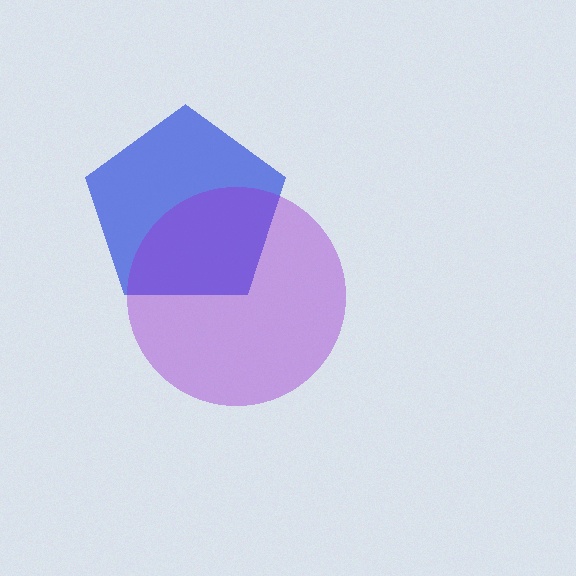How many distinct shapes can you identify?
There are 2 distinct shapes: a blue pentagon, a purple circle.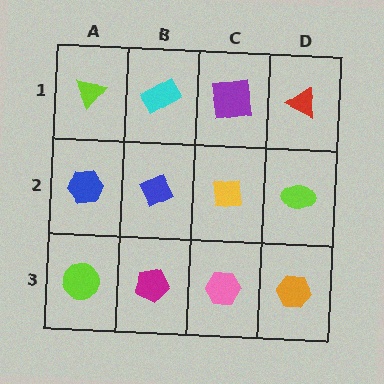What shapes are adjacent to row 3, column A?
A blue hexagon (row 2, column A), a magenta pentagon (row 3, column B).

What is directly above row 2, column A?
A lime triangle.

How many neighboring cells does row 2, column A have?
3.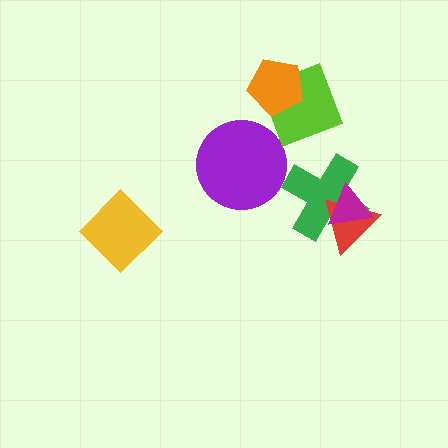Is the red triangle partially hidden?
Yes, it is partially covered by another shape.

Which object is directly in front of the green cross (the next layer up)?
The red triangle is directly in front of the green cross.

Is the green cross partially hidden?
Yes, it is partially covered by another shape.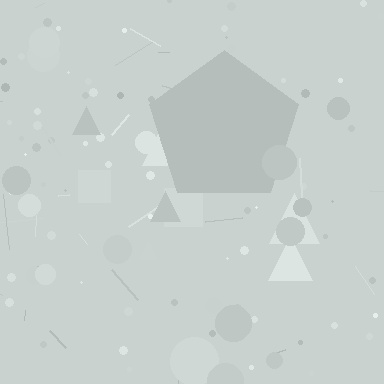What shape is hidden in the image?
A pentagon is hidden in the image.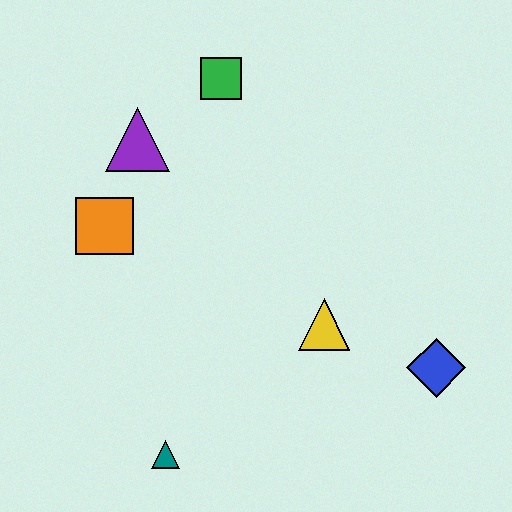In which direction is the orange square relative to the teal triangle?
The orange square is above the teal triangle.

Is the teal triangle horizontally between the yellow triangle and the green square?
No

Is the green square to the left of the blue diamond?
Yes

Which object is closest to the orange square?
The purple triangle is closest to the orange square.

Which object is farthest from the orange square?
The blue diamond is farthest from the orange square.